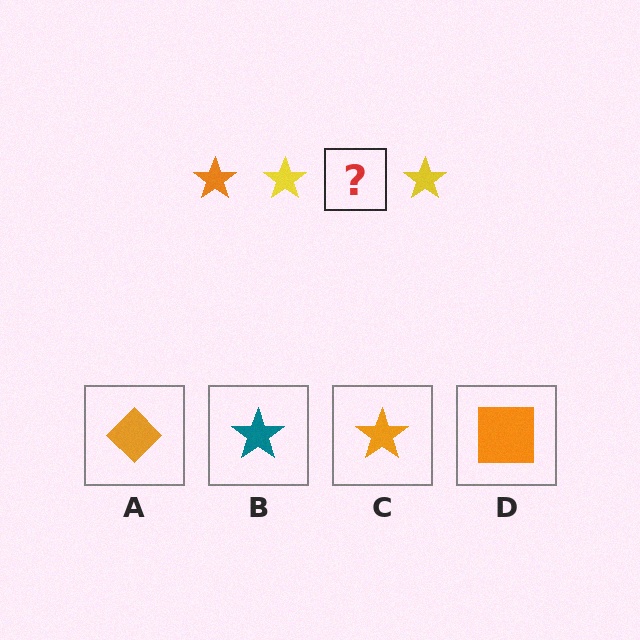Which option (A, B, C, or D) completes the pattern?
C.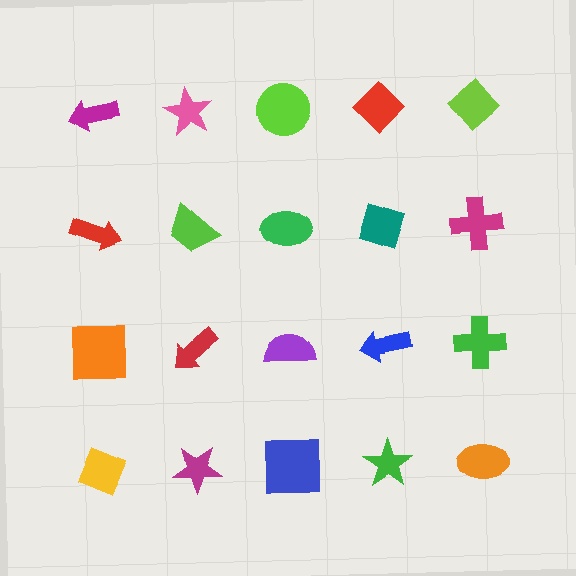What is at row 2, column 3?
A green ellipse.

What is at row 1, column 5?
A lime diamond.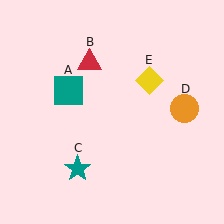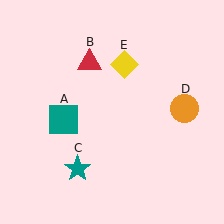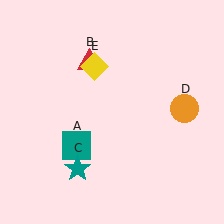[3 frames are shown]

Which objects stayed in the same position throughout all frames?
Red triangle (object B) and teal star (object C) and orange circle (object D) remained stationary.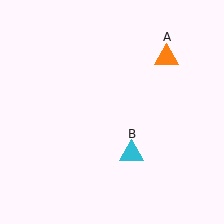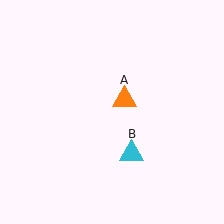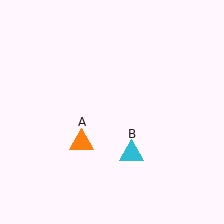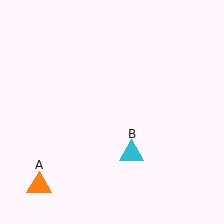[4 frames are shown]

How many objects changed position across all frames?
1 object changed position: orange triangle (object A).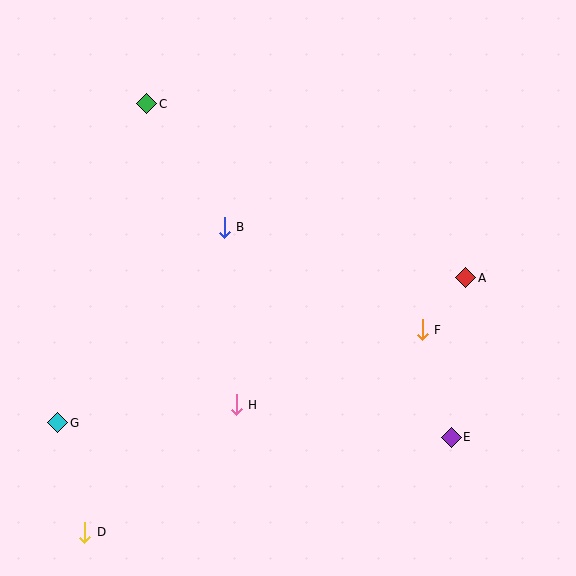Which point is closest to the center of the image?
Point B at (224, 227) is closest to the center.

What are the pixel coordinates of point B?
Point B is at (224, 227).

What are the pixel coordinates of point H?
Point H is at (236, 405).